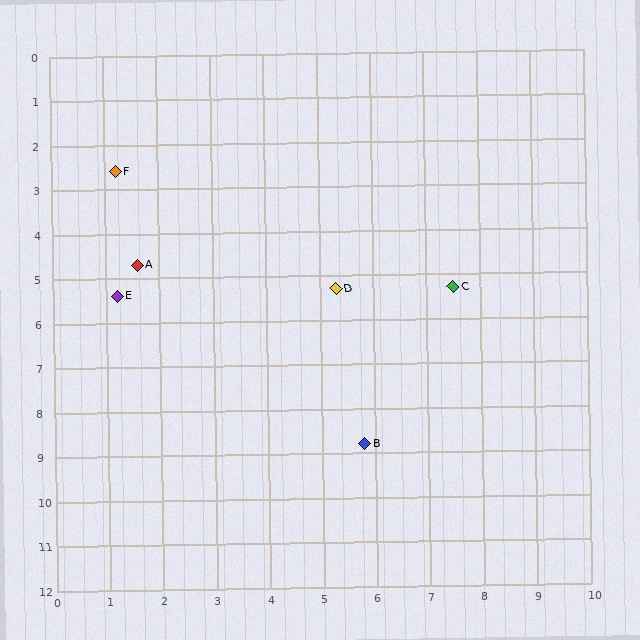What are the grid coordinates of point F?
Point F is at approximately (1.2, 2.6).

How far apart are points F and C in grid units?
Points F and C are about 6.9 grid units apart.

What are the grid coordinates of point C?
Point C is at approximately (7.5, 5.3).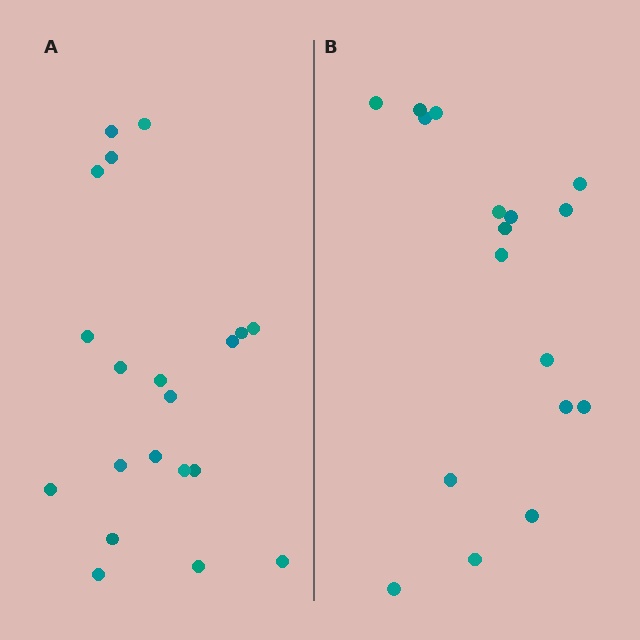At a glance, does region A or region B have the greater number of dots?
Region A (the left region) has more dots.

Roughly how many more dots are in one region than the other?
Region A has just a few more — roughly 2 or 3 more dots than region B.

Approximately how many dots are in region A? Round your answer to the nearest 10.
About 20 dots.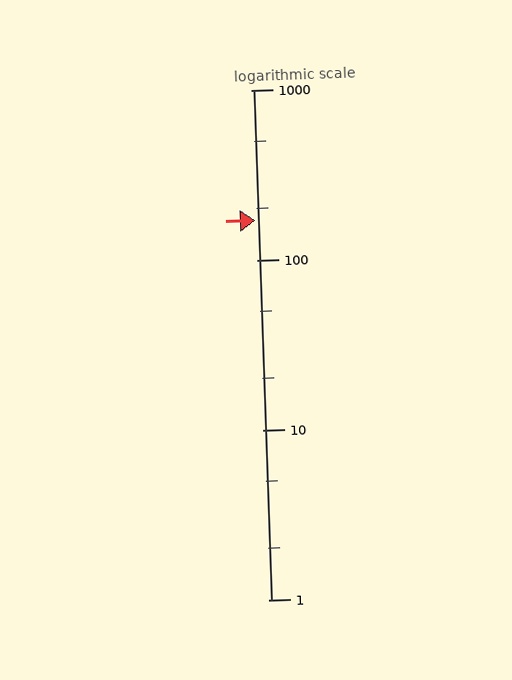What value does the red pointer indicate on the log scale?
The pointer indicates approximately 170.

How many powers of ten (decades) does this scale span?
The scale spans 3 decades, from 1 to 1000.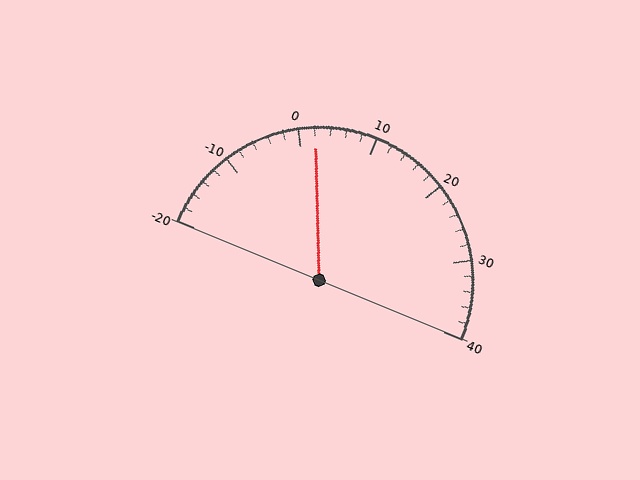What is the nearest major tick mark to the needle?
The nearest major tick mark is 0.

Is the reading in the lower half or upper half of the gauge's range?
The reading is in the lower half of the range (-20 to 40).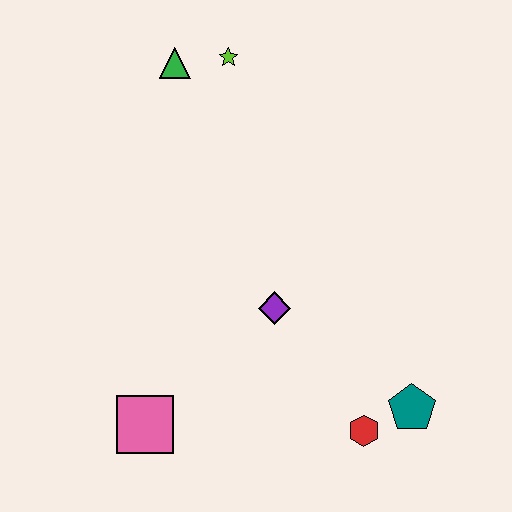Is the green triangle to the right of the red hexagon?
No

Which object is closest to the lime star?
The green triangle is closest to the lime star.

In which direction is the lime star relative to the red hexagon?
The lime star is above the red hexagon.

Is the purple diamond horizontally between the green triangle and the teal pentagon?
Yes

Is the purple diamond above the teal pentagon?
Yes